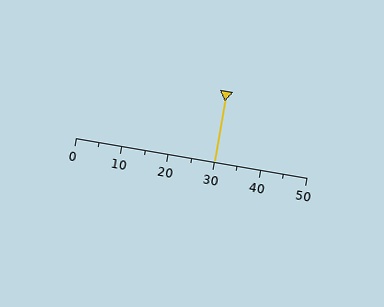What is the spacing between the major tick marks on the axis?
The major ticks are spaced 10 apart.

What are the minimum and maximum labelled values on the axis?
The axis runs from 0 to 50.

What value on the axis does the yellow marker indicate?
The marker indicates approximately 30.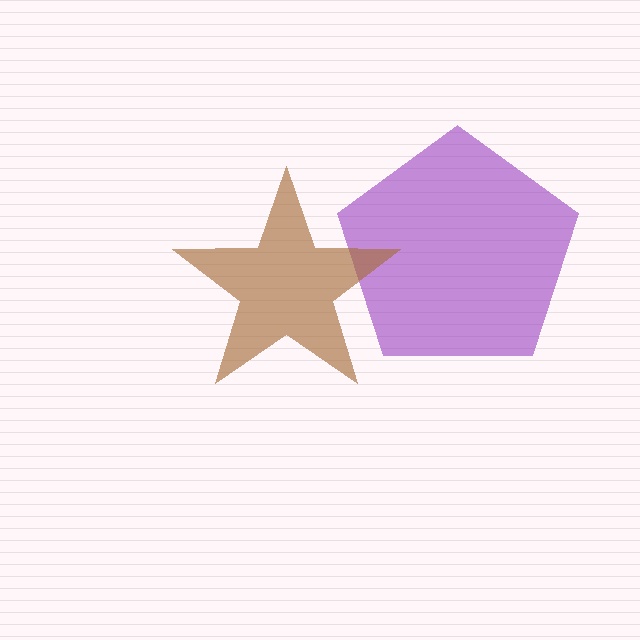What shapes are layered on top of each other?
The layered shapes are: a purple pentagon, a brown star.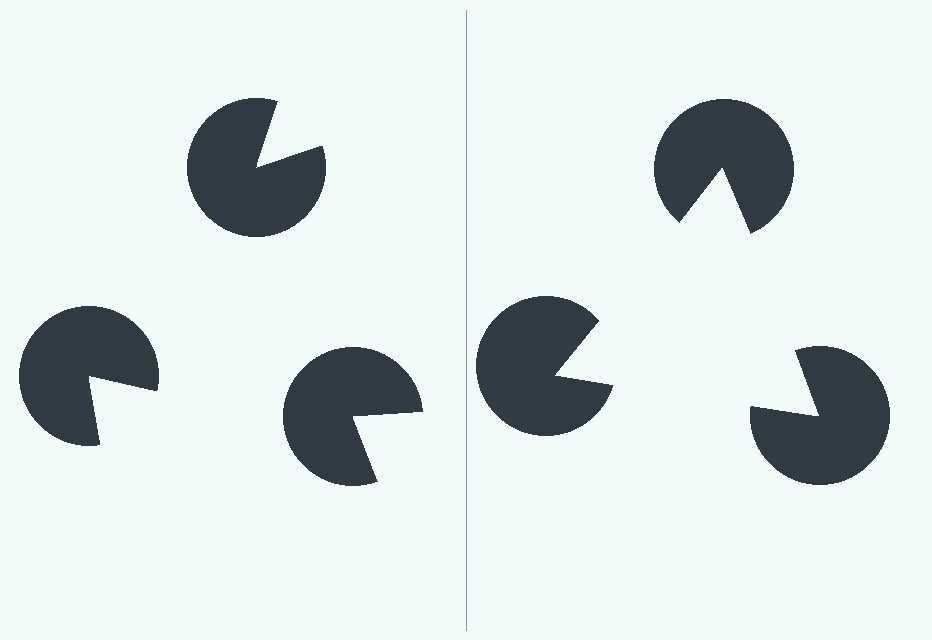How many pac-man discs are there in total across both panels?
6 — 3 on each side.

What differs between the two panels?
The pac-man discs are positioned identically on both sides; only the wedge orientations differ. On the right they align to a triangle; on the left they are misaligned.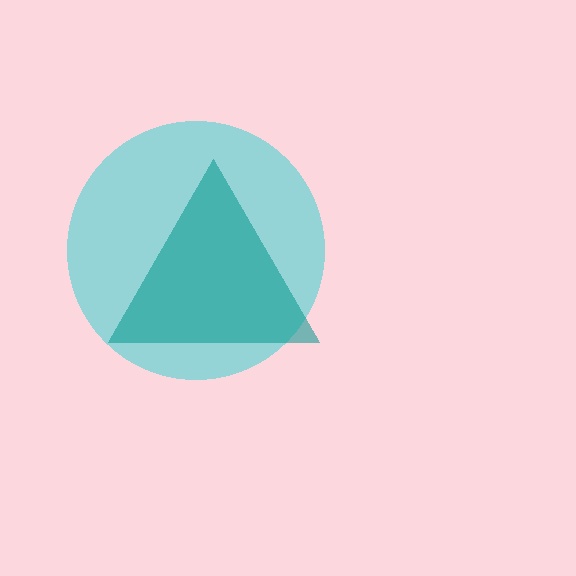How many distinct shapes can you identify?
There are 2 distinct shapes: a cyan circle, a teal triangle.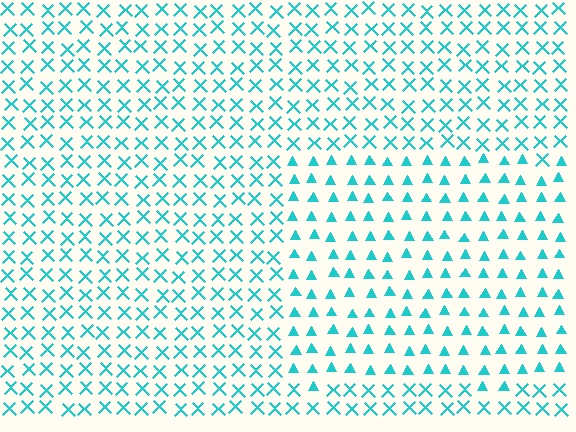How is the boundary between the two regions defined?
The boundary is defined by a change in element shape: triangles inside vs. X marks outside. All elements share the same color and spacing.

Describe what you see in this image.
The image is filled with small cyan elements arranged in a uniform grid. A rectangle-shaped region contains triangles, while the surrounding area contains X marks. The boundary is defined purely by the change in element shape.